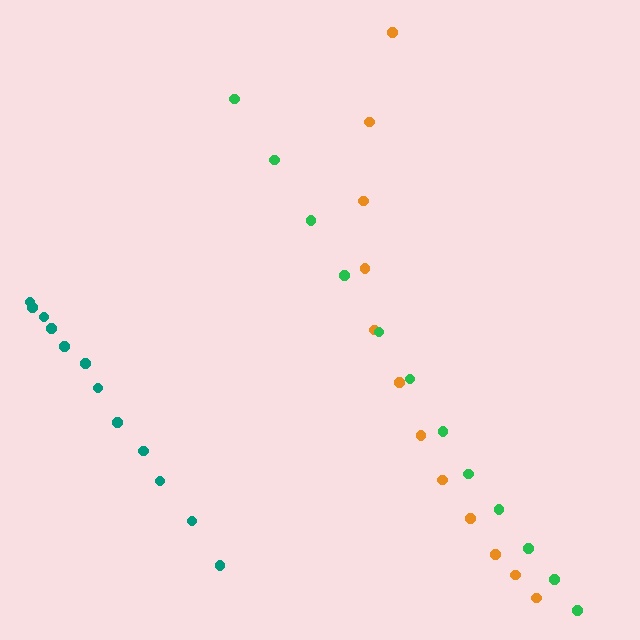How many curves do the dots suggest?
There are 3 distinct paths.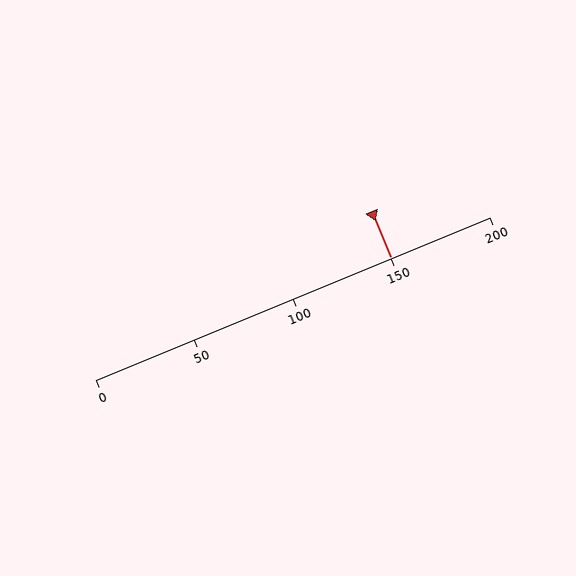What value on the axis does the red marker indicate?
The marker indicates approximately 150.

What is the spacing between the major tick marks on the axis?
The major ticks are spaced 50 apart.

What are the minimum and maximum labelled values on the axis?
The axis runs from 0 to 200.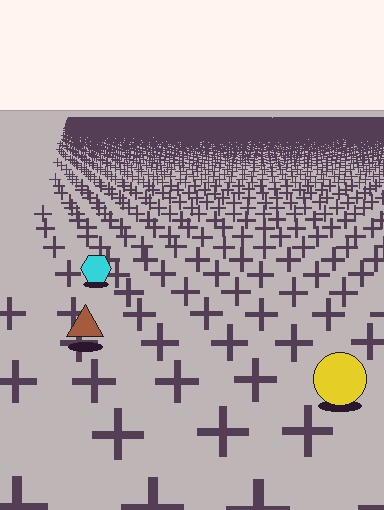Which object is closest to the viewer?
The yellow circle is closest. The texture marks near it are larger and more spread out.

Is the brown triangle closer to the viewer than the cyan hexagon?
Yes. The brown triangle is closer — you can tell from the texture gradient: the ground texture is coarser near it.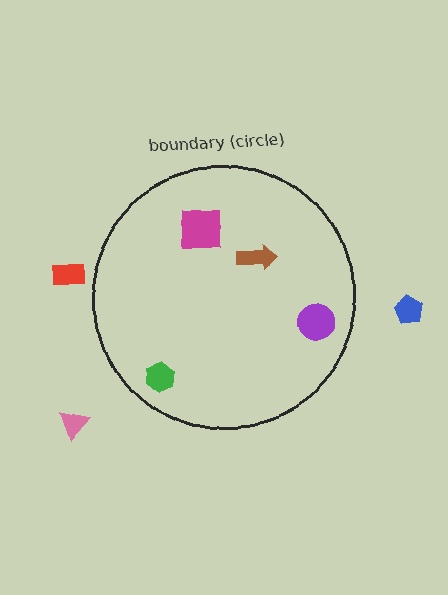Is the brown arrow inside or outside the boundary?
Inside.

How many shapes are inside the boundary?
4 inside, 3 outside.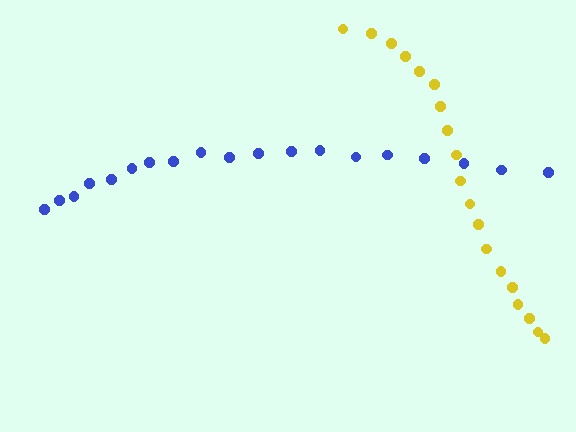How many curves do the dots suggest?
There are 2 distinct paths.